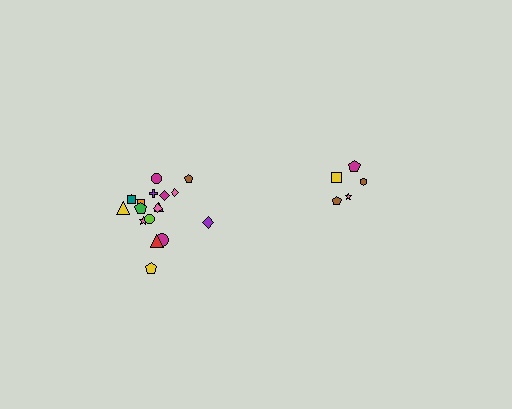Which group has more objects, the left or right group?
The left group.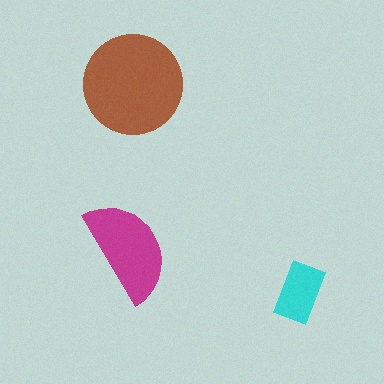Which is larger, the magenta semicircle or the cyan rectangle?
The magenta semicircle.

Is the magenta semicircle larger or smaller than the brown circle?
Smaller.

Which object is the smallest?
The cyan rectangle.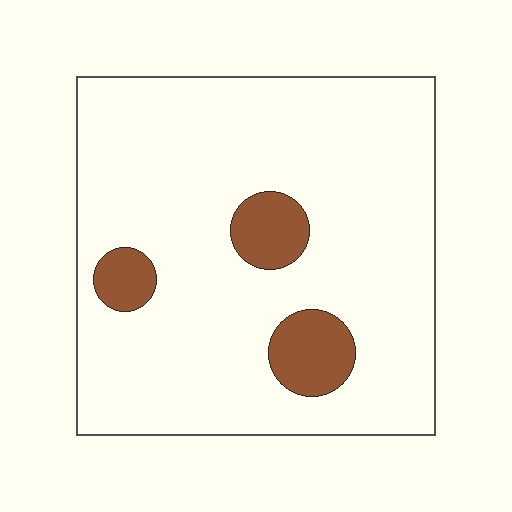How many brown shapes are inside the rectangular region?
3.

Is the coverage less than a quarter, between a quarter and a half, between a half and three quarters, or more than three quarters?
Less than a quarter.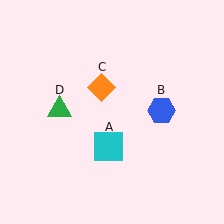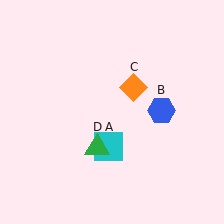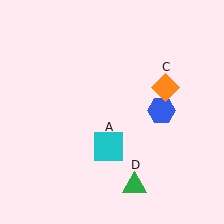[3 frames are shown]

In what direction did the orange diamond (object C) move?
The orange diamond (object C) moved right.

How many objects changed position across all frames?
2 objects changed position: orange diamond (object C), green triangle (object D).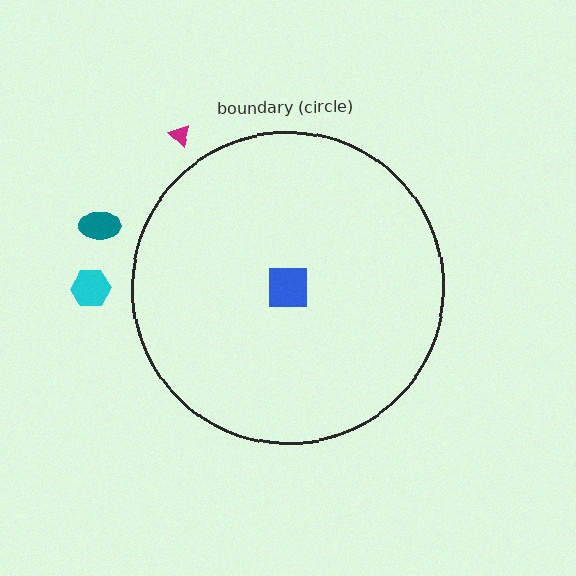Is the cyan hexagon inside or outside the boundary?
Outside.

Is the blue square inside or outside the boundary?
Inside.